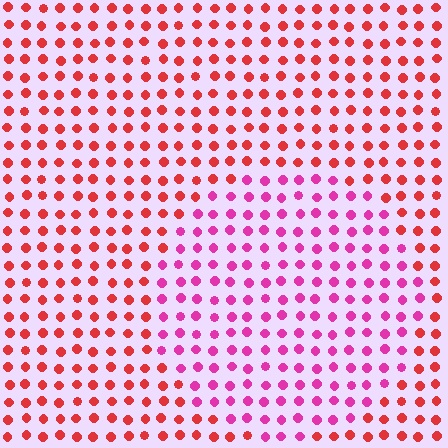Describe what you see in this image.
The image is filled with small red elements in a uniform arrangement. A circle-shaped region is visible where the elements are tinted to a slightly different hue, forming a subtle color boundary.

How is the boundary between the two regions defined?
The boundary is defined purely by a slight shift in hue (about 40 degrees). Spacing, size, and orientation are identical on both sides.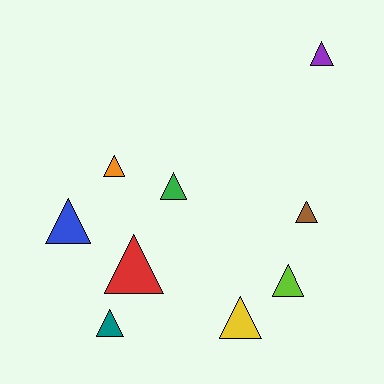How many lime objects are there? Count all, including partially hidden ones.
There is 1 lime object.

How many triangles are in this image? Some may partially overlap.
There are 9 triangles.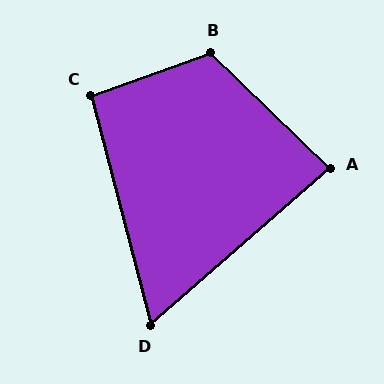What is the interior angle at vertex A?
Approximately 85 degrees (approximately right).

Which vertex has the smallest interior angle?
D, at approximately 63 degrees.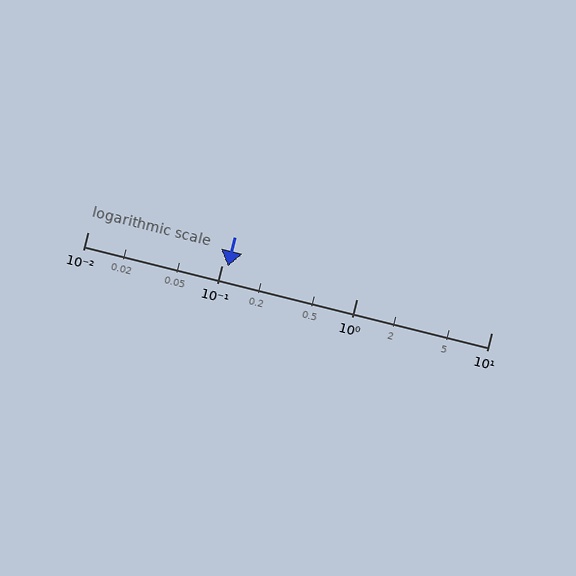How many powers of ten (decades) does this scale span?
The scale spans 3 decades, from 0.01 to 10.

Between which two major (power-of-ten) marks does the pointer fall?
The pointer is between 0.1 and 1.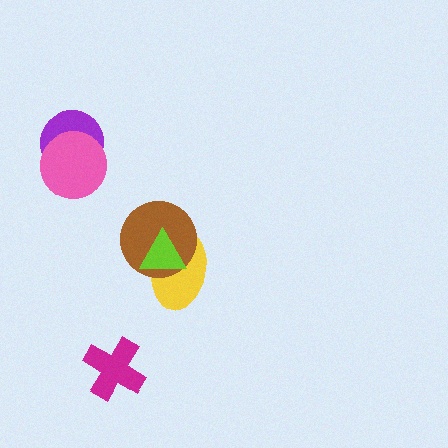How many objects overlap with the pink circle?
1 object overlaps with the pink circle.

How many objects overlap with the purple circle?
1 object overlaps with the purple circle.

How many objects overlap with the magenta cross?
0 objects overlap with the magenta cross.